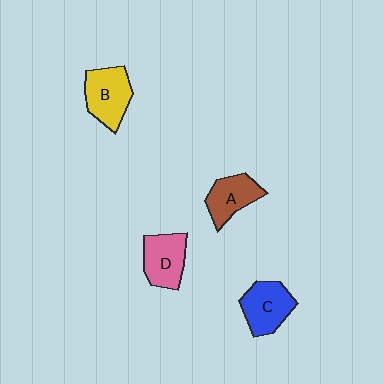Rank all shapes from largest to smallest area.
From largest to smallest: B (yellow), C (blue), D (pink), A (brown).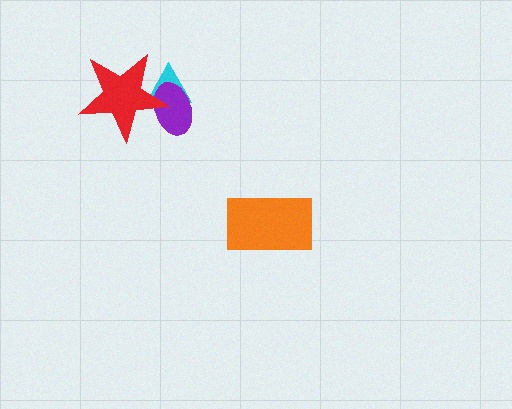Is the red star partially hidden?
No, no other shape covers it.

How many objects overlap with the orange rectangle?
0 objects overlap with the orange rectangle.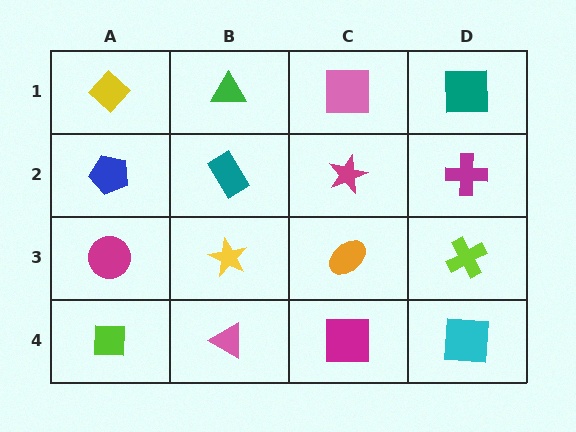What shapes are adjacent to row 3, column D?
A magenta cross (row 2, column D), a cyan square (row 4, column D), an orange ellipse (row 3, column C).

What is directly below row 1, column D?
A magenta cross.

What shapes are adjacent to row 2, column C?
A pink square (row 1, column C), an orange ellipse (row 3, column C), a teal rectangle (row 2, column B), a magenta cross (row 2, column D).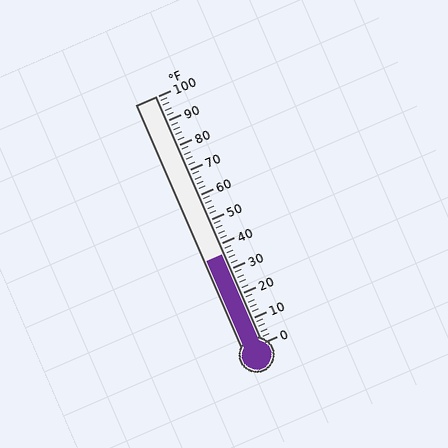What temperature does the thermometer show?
The thermometer shows approximately 36°F.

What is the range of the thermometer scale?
The thermometer scale ranges from 0°F to 100°F.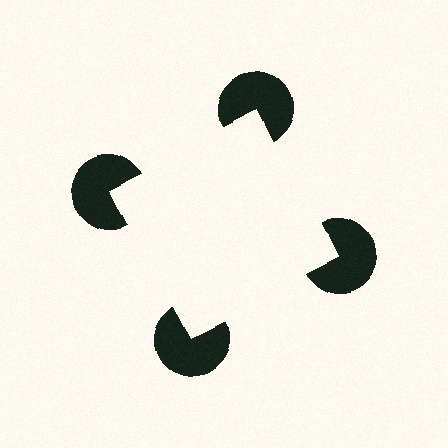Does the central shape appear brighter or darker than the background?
It typically appears slightly brighter than the background, even though no actual brightness change is drawn.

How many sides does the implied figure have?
4 sides.